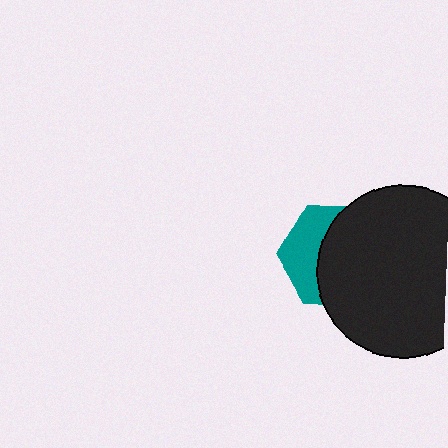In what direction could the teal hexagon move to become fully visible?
The teal hexagon could move left. That would shift it out from behind the black circle entirely.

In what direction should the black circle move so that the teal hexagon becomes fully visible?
The black circle should move right. That is the shortest direction to clear the overlap and leave the teal hexagon fully visible.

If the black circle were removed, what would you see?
You would see the complete teal hexagon.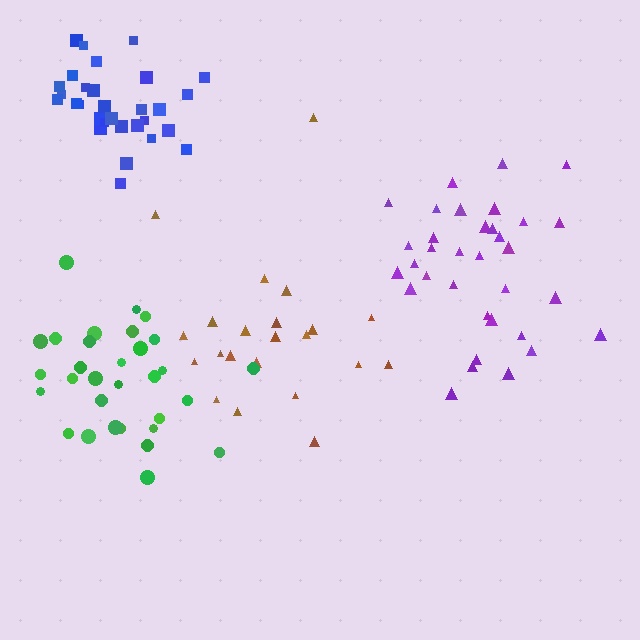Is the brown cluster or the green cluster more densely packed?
Green.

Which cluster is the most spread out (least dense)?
Brown.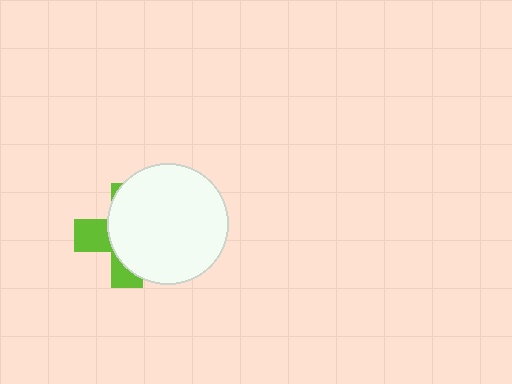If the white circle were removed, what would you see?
You would see the complete lime cross.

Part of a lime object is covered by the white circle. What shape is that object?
It is a cross.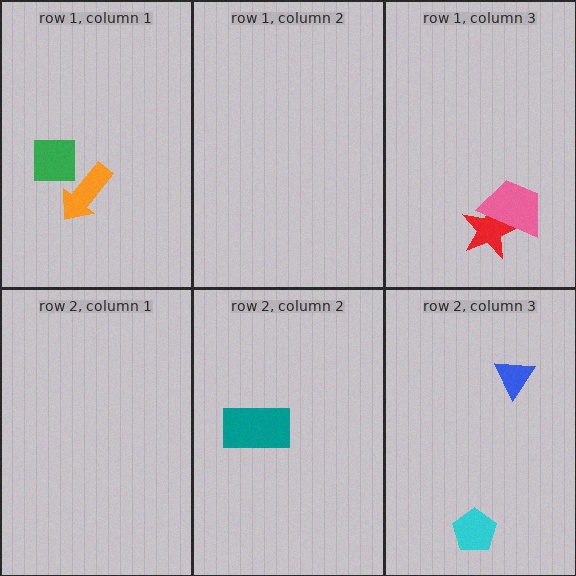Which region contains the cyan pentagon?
The row 2, column 3 region.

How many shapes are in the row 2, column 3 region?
2.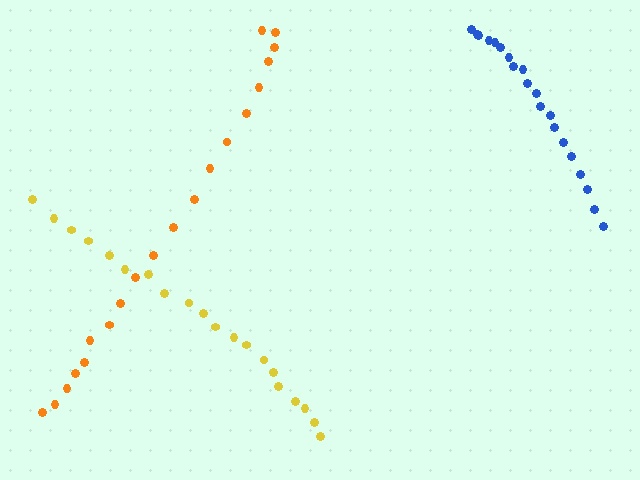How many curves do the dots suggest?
There are 3 distinct paths.